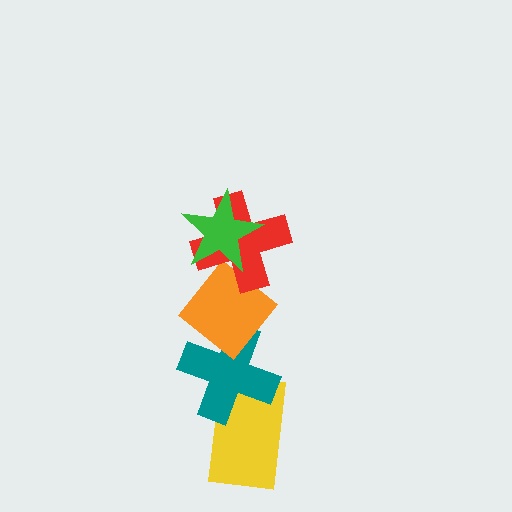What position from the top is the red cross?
The red cross is 2nd from the top.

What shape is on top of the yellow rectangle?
The teal cross is on top of the yellow rectangle.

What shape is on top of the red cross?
The green star is on top of the red cross.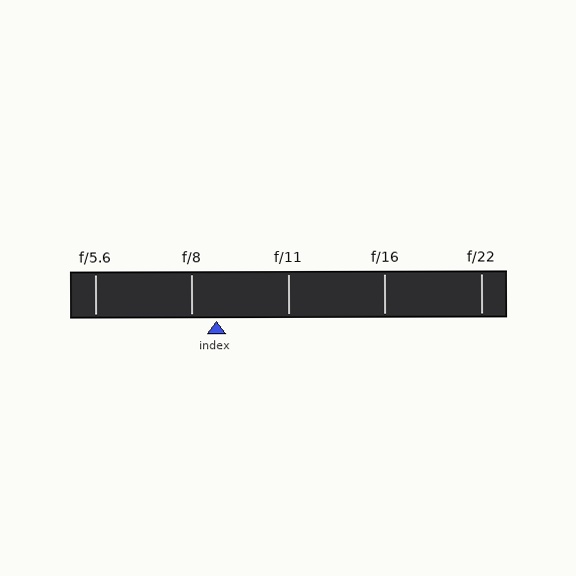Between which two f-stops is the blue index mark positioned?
The index mark is between f/8 and f/11.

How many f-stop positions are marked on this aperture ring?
There are 5 f-stop positions marked.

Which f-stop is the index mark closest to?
The index mark is closest to f/8.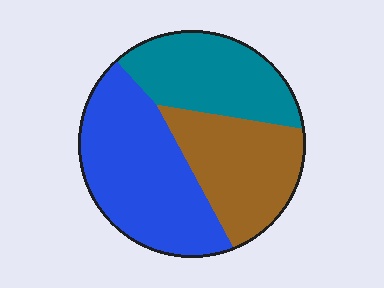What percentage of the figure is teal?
Teal covers around 30% of the figure.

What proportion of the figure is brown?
Brown takes up about one third (1/3) of the figure.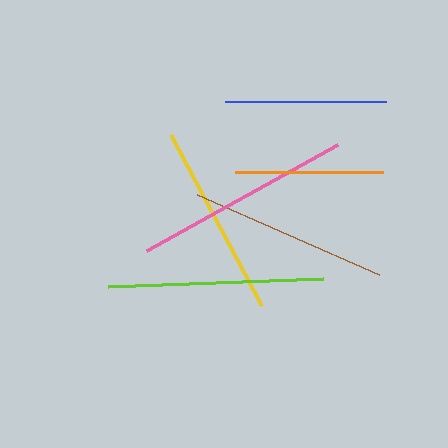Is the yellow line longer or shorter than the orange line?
The yellow line is longer than the orange line.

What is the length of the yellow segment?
The yellow segment is approximately 194 pixels long.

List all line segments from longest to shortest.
From longest to shortest: pink, lime, brown, yellow, blue, orange.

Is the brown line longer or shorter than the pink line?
The pink line is longer than the brown line.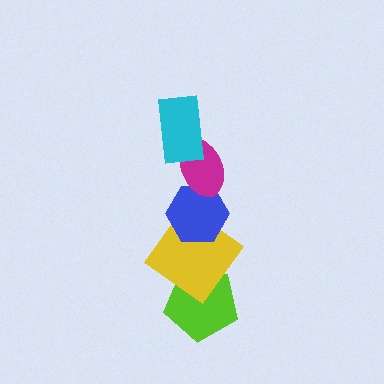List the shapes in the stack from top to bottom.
From top to bottom: the cyan rectangle, the magenta ellipse, the blue hexagon, the yellow diamond, the lime pentagon.